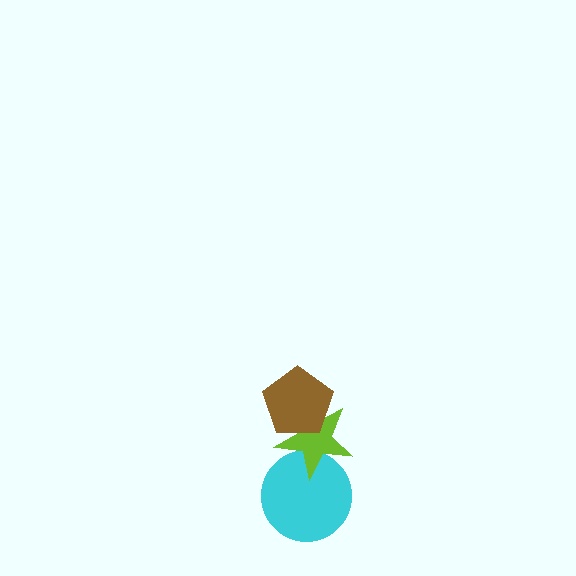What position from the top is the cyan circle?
The cyan circle is 3rd from the top.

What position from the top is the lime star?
The lime star is 2nd from the top.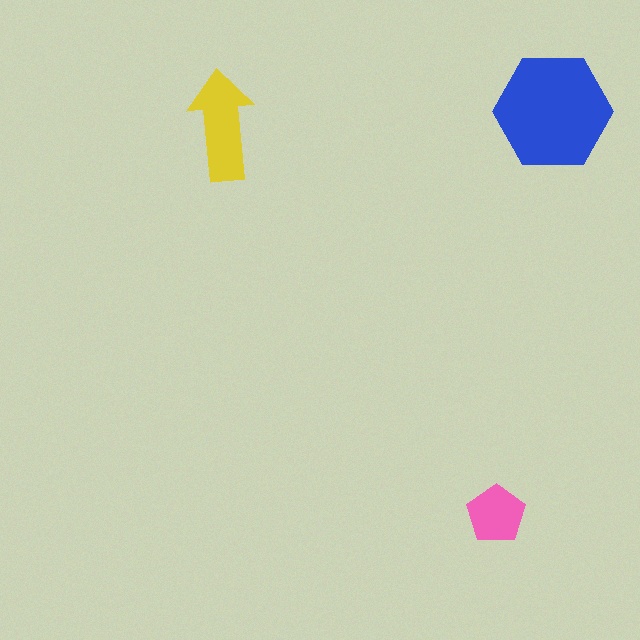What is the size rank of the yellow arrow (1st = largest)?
2nd.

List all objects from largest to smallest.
The blue hexagon, the yellow arrow, the pink pentagon.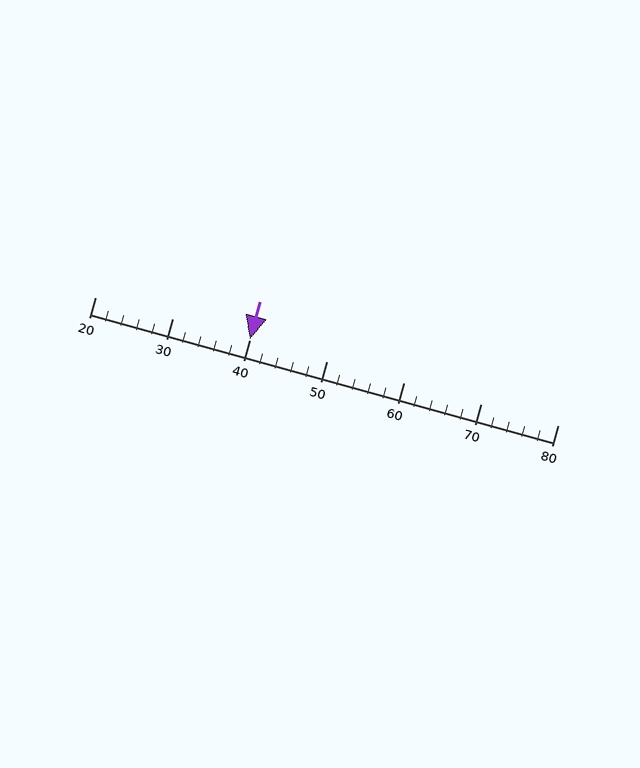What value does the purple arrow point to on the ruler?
The purple arrow points to approximately 40.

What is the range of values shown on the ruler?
The ruler shows values from 20 to 80.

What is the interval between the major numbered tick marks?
The major tick marks are spaced 10 units apart.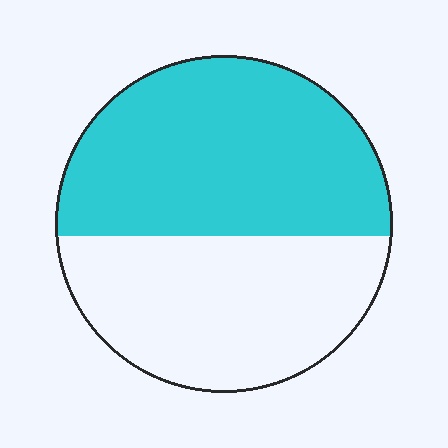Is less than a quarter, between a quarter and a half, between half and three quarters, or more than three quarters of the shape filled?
Between half and three quarters.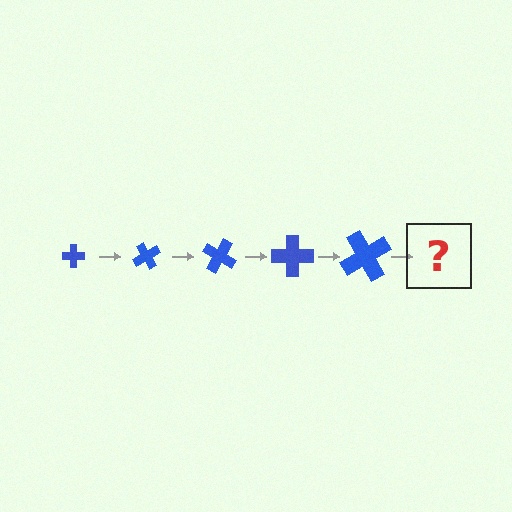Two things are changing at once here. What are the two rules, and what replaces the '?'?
The two rules are that the cross grows larger each step and it rotates 60 degrees each step. The '?' should be a cross, larger than the previous one and rotated 300 degrees from the start.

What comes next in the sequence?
The next element should be a cross, larger than the previous one and rotated 300 degrees from the start.